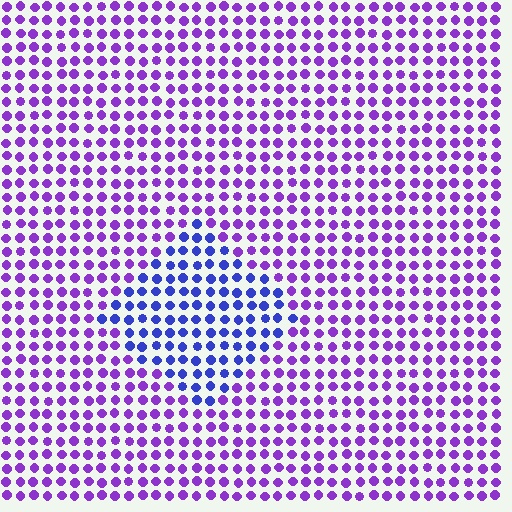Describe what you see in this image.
The image is filled with small purple elements in a uniform arrangement. A diamond-shaped region is visible where the elements are tinted to a slightly different hue, forming a subtle color boundary.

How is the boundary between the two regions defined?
The boundary is defined purely by a slight shift in hue (about 41 degrees). Spacing, size, and orientation are identical on both sides.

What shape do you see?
I see a diamond.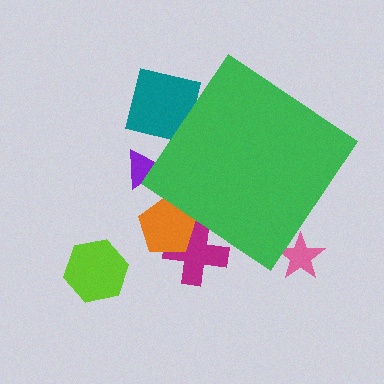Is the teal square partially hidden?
Yes, the teal square is partially hidden behind the green diamond.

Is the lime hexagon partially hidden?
No, the lime hexagon is fully visible.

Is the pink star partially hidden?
Yes, the pink star is partially hidden behind the green diamond.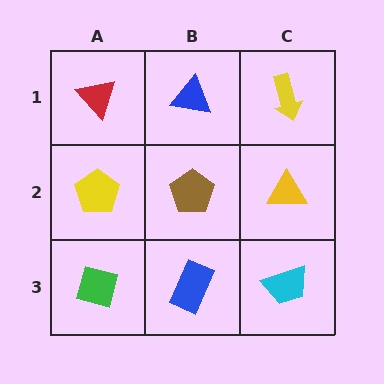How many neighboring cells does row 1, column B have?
3.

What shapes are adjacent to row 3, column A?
A yellow pentagon (row 2, column A), a blue rectangle (row 3, column B).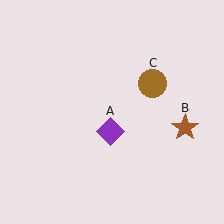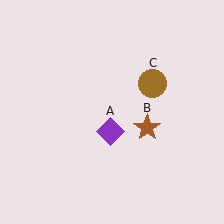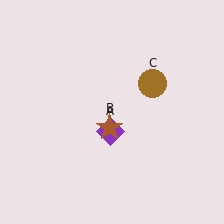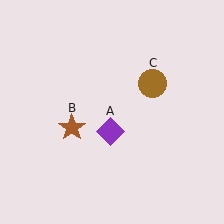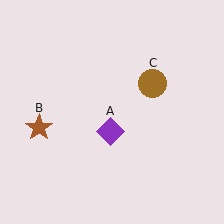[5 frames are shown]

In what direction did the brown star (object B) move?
The brown star (object B) moved left.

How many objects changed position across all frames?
1 object changed position: brown star (object B).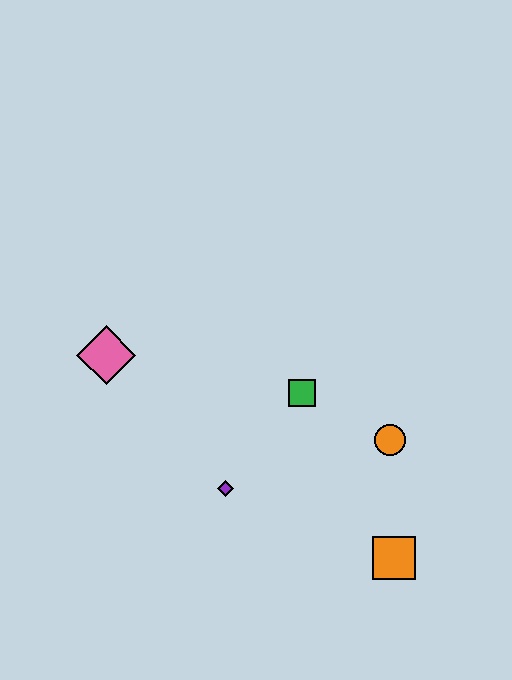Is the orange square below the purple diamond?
Yes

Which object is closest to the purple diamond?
The green square is closest to the purple diamond.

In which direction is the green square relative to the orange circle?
The green square is to the left of the orange circle.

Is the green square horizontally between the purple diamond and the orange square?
Yes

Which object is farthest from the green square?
The pink diamond is farthest from the green square.